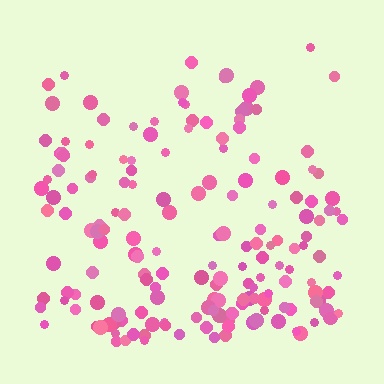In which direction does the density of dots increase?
From top to bottom, with the bottom side densest.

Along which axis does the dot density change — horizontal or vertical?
Vertical.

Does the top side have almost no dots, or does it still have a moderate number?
Still a moderate number, just noticeably fewer than the bottom.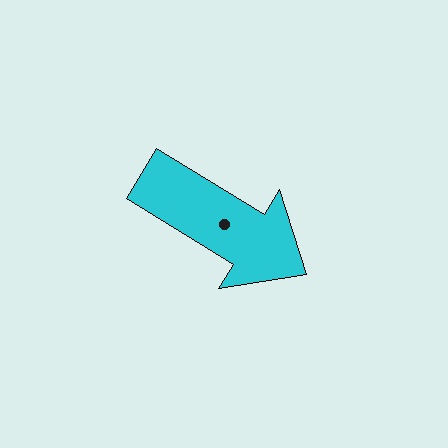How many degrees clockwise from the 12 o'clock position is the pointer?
Approximately 122 degrees.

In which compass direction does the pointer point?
Southeast.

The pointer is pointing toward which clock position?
Roughly 4 o'clock.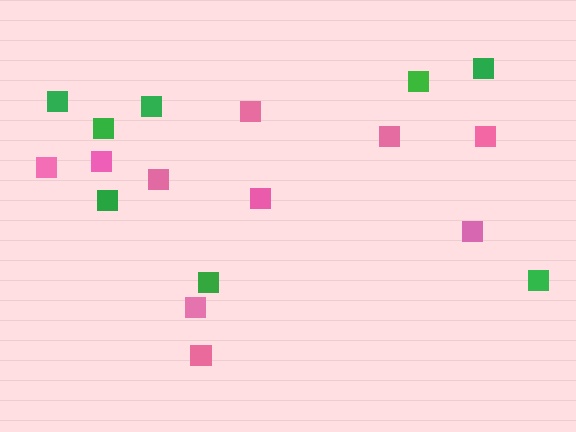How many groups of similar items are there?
There are 2 groups: one group of pink squares (10) and one group of green squares (8).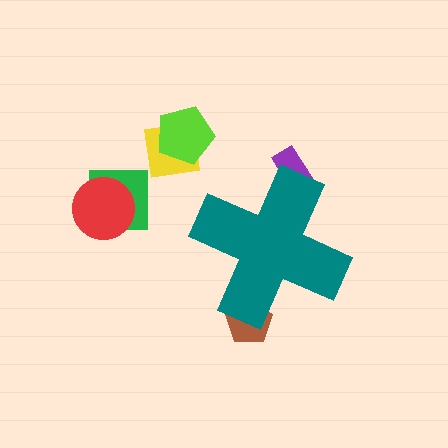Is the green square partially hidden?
No, the green square is fully visible.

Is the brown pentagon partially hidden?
Yes, the brown pentagon is partially hidden behind the teal cross.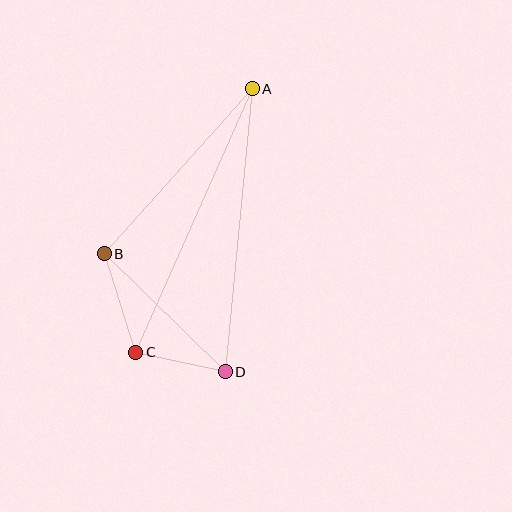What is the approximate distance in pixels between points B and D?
The distance between B and D is approximately 169 pixels.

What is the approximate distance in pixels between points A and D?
The distance between A and D is approximately 284 pixels.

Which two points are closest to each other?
Points C and D are closest to each other.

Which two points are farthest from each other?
Points A and C are farthest from each other.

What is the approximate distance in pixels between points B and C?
The distance between B and C is approximately 103 pixels.